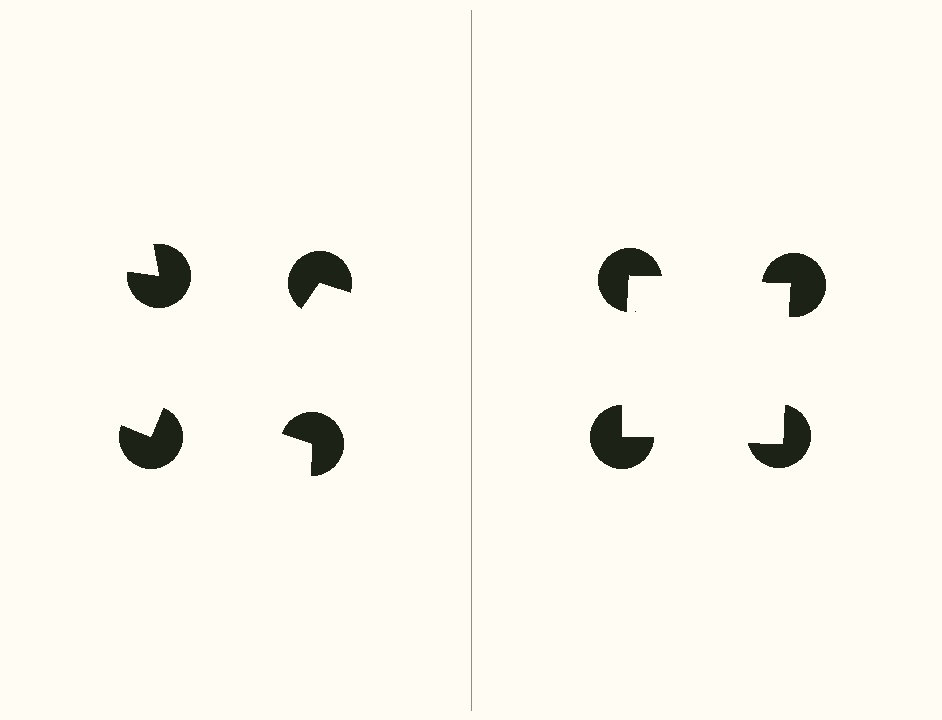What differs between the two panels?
The pac-man discs are positioned identically on both sides; only the wedge orientations differ. On the right they align to a square; on the left they are misaligned.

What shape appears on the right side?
An illusory square.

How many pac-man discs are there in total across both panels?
8 — 4 on each side.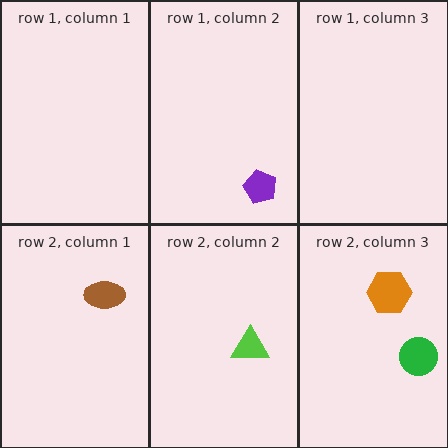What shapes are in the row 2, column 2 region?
The lime triangle.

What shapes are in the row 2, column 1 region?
The brown ellipse.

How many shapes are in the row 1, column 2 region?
1.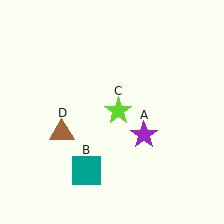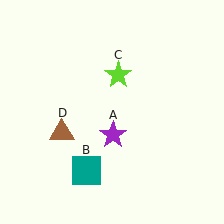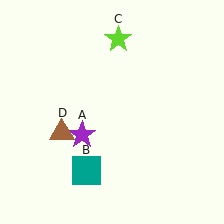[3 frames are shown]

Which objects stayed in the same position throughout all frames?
Teal square (object B) and brown triangle (object D) remained stationary.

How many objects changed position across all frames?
2 objects changed position: purple star (object A), lime star (object C).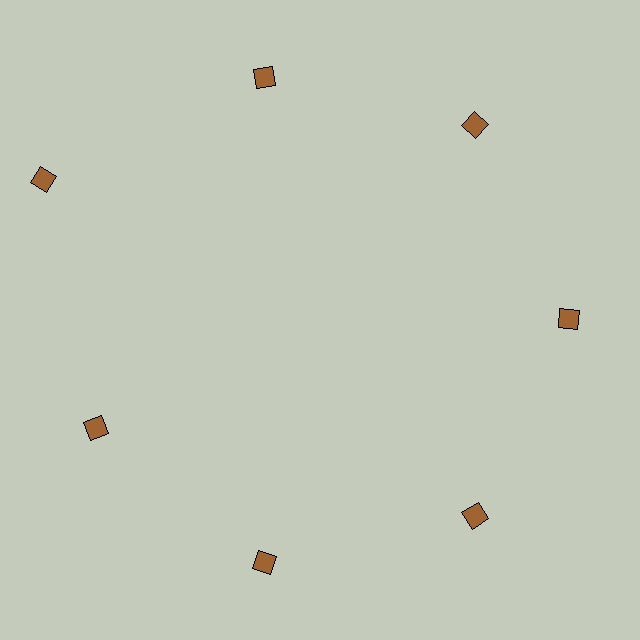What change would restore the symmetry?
The symmetry would be restored by moving it inward, back onto the ring so that all 7 diamonds sit at equal angles and equal distance from the center.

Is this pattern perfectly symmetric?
No. The 7 brown diamonds are arranged in a ring, but one element near the 10 o'clock position is pushed outward from the center, breaking the 7-fold rotational symmetry.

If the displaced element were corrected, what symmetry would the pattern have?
It would have 7-fold rotational symmetry — the pattern would map onto itself every 51 degrees.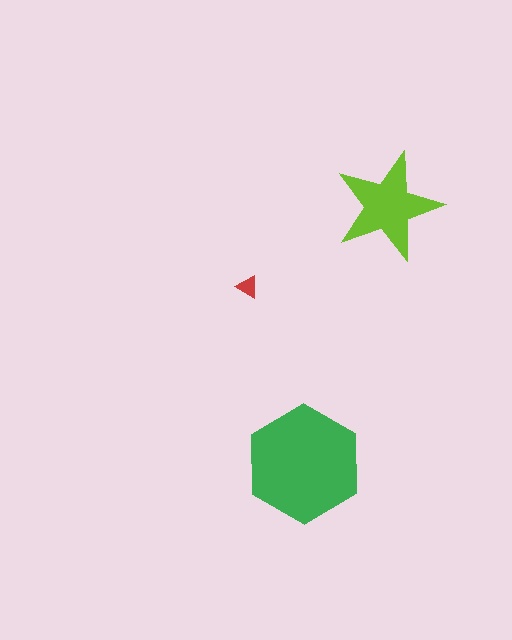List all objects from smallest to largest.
The red triangle, the lime star, the green hexagon.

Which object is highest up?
The lime star is topmost.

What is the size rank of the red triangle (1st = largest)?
3rd.